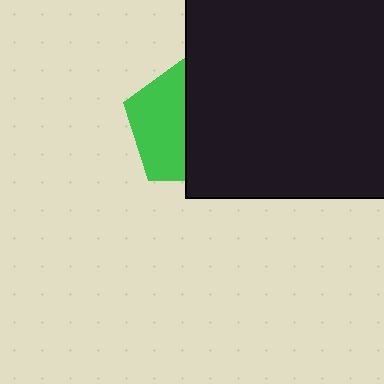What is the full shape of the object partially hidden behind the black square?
The partially hidden object is a green pentagon.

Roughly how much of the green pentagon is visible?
About half of it is visible (roughly 46%).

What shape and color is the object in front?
The object in front is a black square.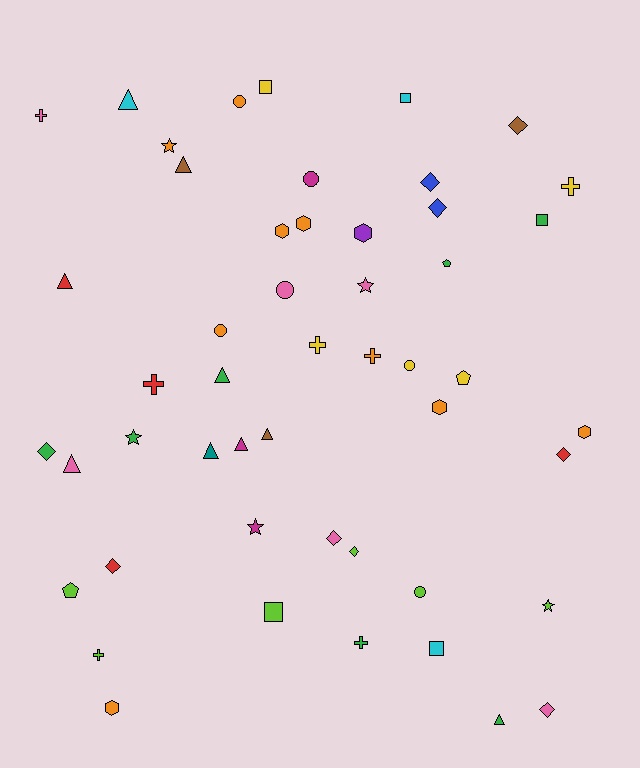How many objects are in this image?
There are 50 objects.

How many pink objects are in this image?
There are 6 pink objects.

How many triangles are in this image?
There are 9 triangles.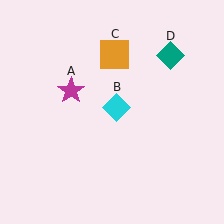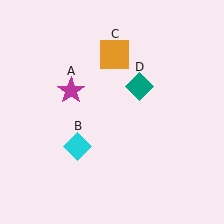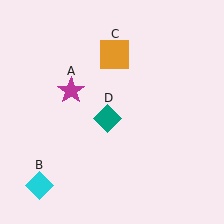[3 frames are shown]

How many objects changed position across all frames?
2 objects changed position: cyan diamond (object B), teal diamond (object D).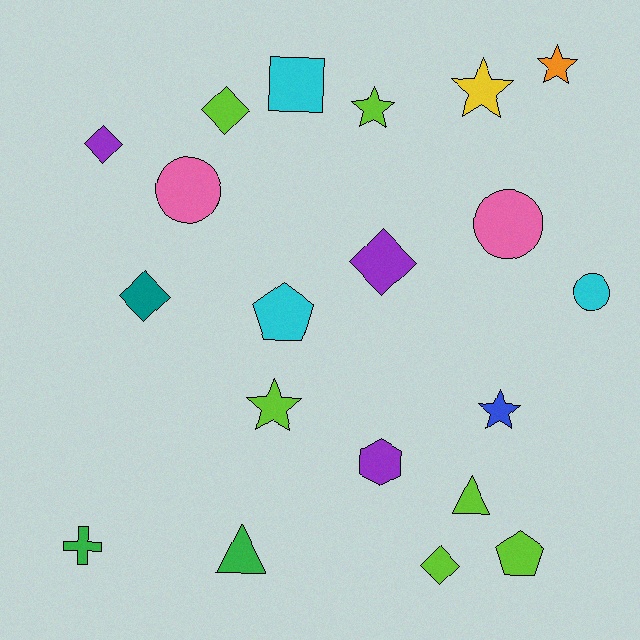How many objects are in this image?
There are 20 objects.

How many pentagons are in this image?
There are 2 pentagons.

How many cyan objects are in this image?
There are 3 cyan objects.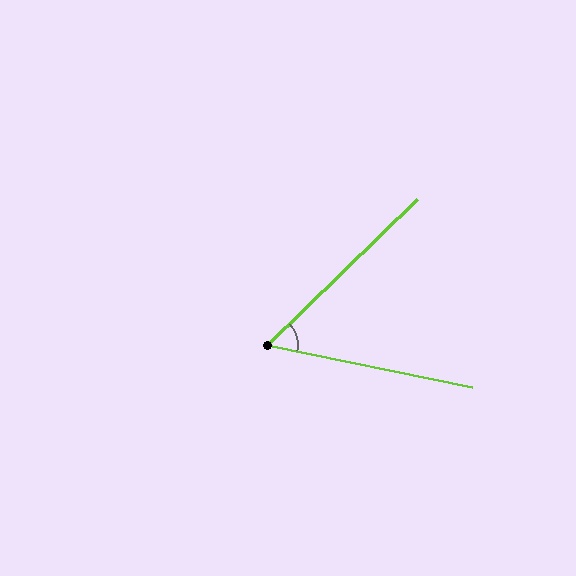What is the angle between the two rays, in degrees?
Approximately 56 degrees.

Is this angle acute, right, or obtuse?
It is acute.